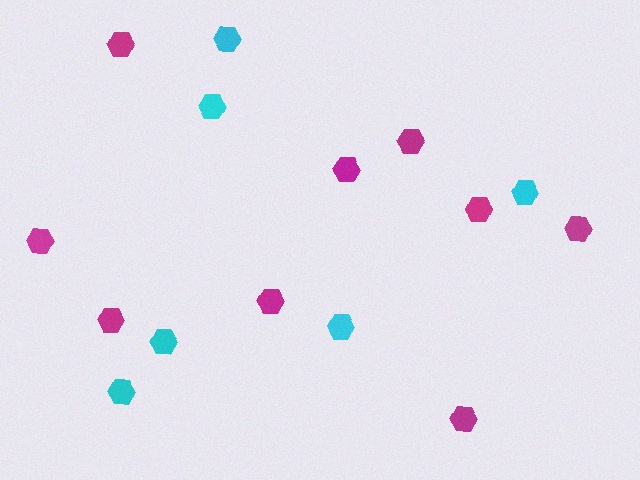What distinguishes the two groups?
There are 2 groups: one group of cyan hexagons (6) and one group of magenta hexagons (9).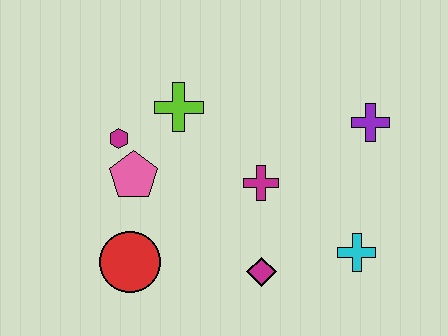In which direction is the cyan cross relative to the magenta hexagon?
The cyan cross is to the right of the magenta hexagon.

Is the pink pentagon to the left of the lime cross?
Yes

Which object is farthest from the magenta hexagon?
The cyan cross is farthest from the magenta hexagon.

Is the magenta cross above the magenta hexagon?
No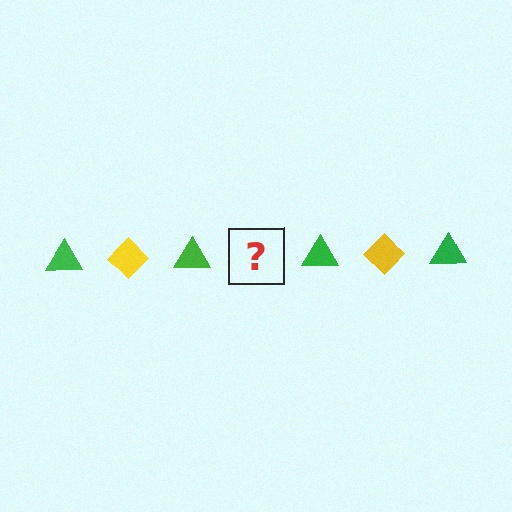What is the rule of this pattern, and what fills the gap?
The rule is that the pattern alternates between green triangle and yellow diamond. The gap should be filled with a yellow diamond.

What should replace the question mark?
The question mark should be replaced with a yellow diamond.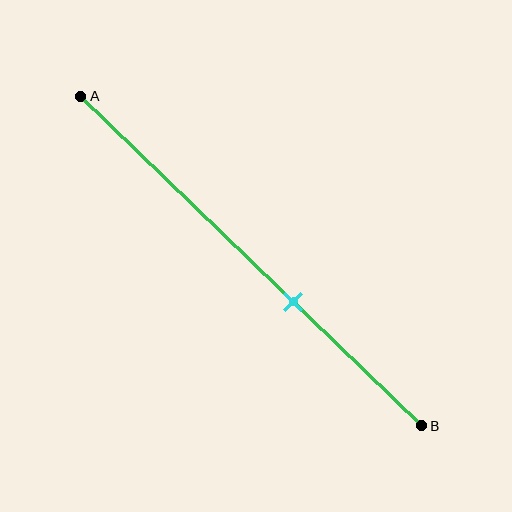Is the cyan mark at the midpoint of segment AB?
No, the mark is at about 60% from A, not at the 50% midpoint.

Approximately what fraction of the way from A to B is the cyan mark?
The cyan mark is approximately 60% of the way from A to B.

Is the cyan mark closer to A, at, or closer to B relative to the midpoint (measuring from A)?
The cyan mark is closer to point B than the midpoint of segment AB.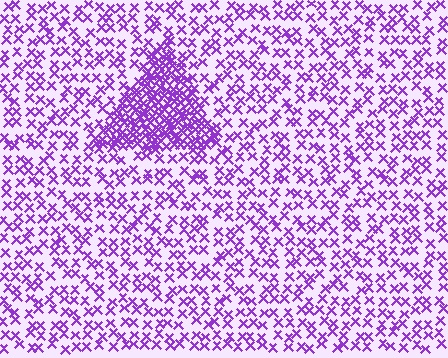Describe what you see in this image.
The image contains small purple elements arranged at two different densities. A triangle-shaped region is visible where the elements are more densely packed than the surrounding area.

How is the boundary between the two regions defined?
The boundary is defined by a change in element density (approximately 2.8x ratio). All elements are the same color, size, and shape.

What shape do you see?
I see a triangle.